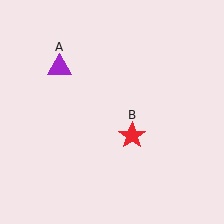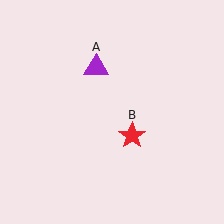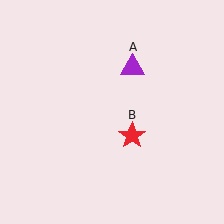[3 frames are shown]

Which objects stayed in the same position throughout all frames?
Red star (object B) remained stationary.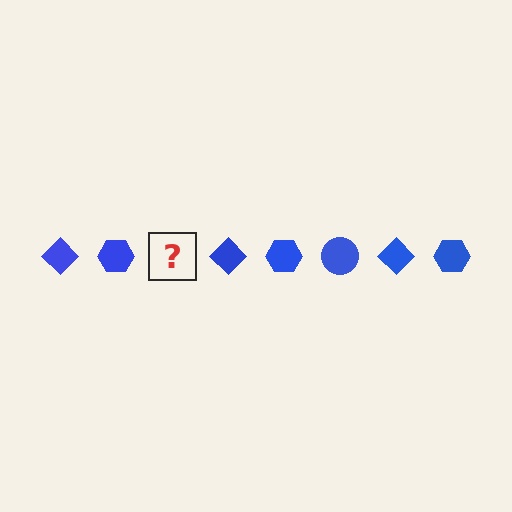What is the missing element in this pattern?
The missing element is a blue circle.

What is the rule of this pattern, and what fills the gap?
The rule is that the pattern cycles through diamond, hexagon, circle shapes in blue. The gap should be filled with a blue circle.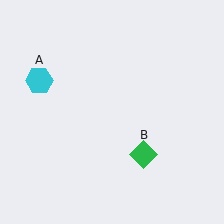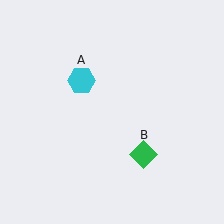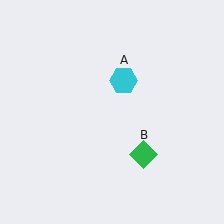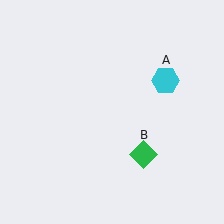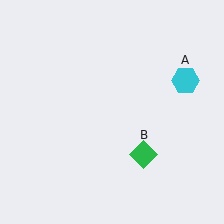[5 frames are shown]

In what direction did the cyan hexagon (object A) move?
The cyan hexagon (object A) moved right.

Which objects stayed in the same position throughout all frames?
Green diamond (object B) remained stationary.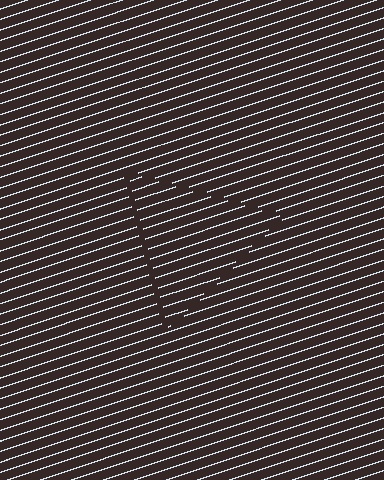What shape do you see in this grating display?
An illusory triangle. The interior of the shape contains the same grating, shifted by half a period — the contour is defined by the phase discontinuity where line-ends from the inner and outer gratings abut.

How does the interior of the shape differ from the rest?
The interior of the shape contains the same grating, shifted by half a period — the contour is defined by the phase discontinuity where line-ends from the inner and outer gratings abut.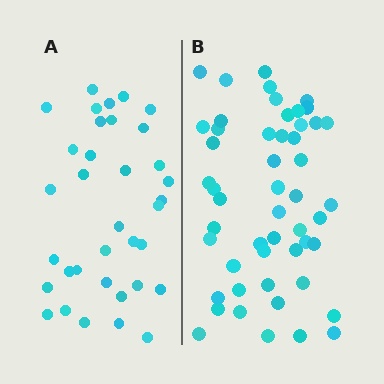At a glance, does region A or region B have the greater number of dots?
Region B (the right region) has more dots.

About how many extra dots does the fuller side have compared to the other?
Region B has approximately 15 more dots than region A.